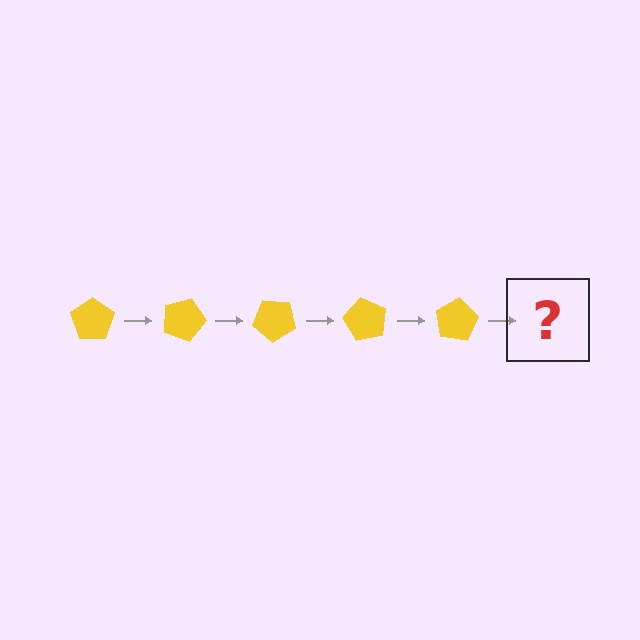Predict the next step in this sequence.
The next step is a yellow pentagon rotated 100 degrees.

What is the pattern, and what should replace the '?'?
The pattern is that the pentagon rotates 20 degrees each step. The '?' should be a yellow pentagon rotated 100 degrees.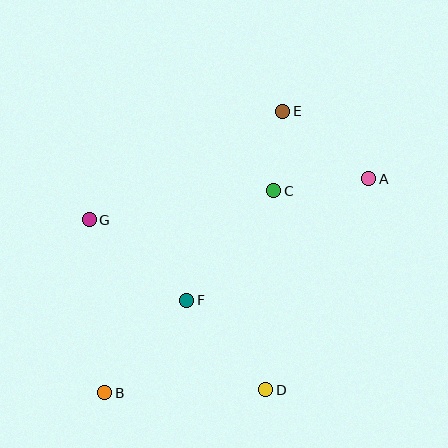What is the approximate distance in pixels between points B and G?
The distance between B and G is approximately 174 pixels.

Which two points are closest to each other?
Points C and E are closest to each other.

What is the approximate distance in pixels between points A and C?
The distance between A and C is approximately 96 pixels.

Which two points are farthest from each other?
Points A and B are farthest from each other.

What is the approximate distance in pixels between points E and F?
The distance between E and F is approximately 212 pixels.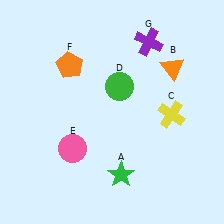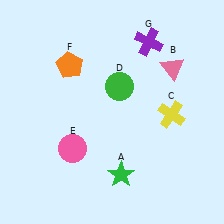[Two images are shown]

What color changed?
The triangle (B) changed from orange in Image 1 to pink in Image 2.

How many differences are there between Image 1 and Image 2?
There is 1 difference between the two images.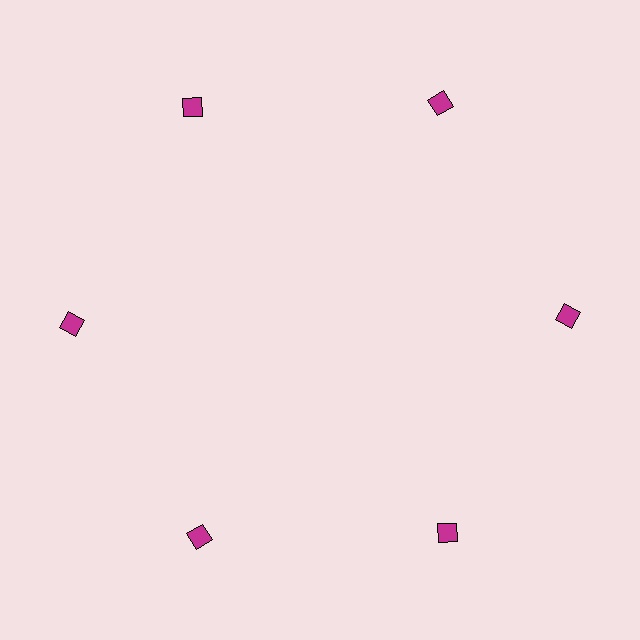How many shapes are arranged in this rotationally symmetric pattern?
There are 6 shapes, arranged in 6 groups of 1.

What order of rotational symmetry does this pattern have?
This pattern has 6-fold rotational symmetry.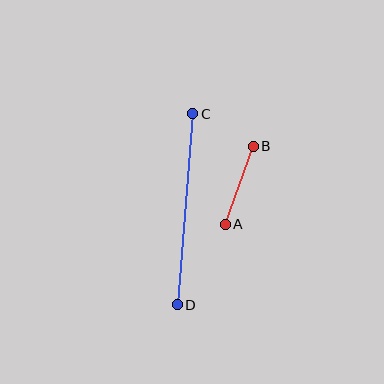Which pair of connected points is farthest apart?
Points C and D are farthest apart.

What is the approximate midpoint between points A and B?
The midpoint is at approximately (239, 185) pixels.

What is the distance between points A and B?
The distance is approximately 82 pixels.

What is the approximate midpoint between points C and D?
The midpoint is at approximately (185, 209) pixels.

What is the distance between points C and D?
The distance is approximately 191 pixels.